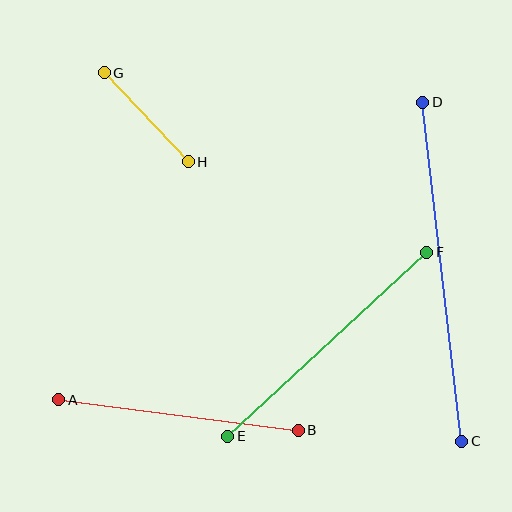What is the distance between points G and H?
The distance is approximately 122 pixels.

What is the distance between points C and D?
The distance is approximately 341 pixels.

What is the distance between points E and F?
The distance is approximately 271 pixels.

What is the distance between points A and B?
The distance is approximately 241 pixels.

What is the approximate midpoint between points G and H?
The midpoint is at approximately (146, 117) pixels.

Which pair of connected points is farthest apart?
Points C and D are farthest apart.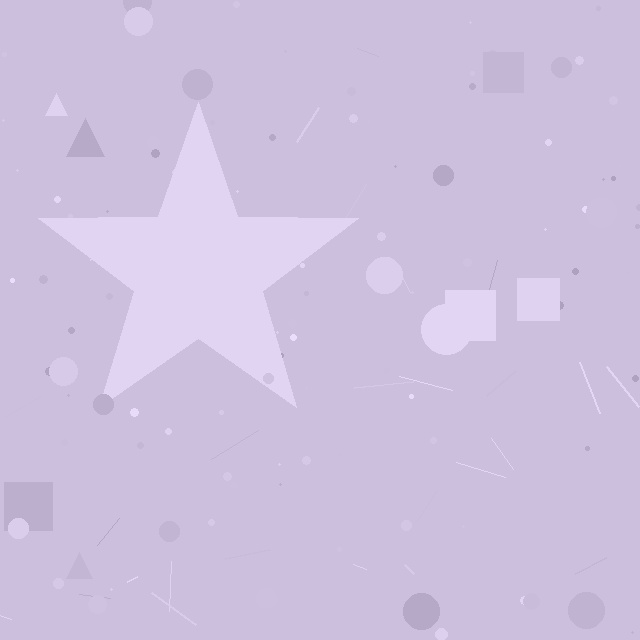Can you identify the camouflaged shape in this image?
The camouflaged shape is a star.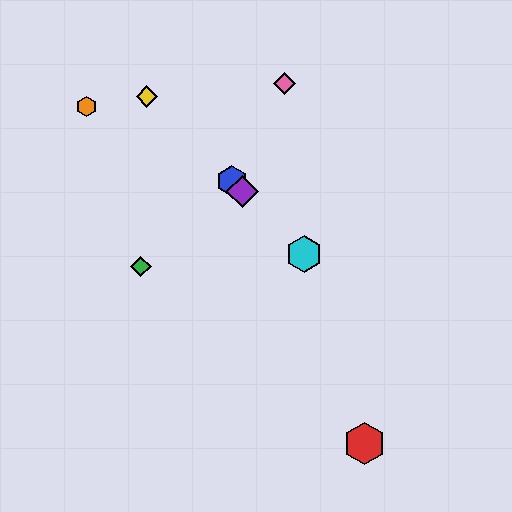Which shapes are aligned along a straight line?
The blue hexagon, the yellow diamond, the purple diamond, the cyan hexagon are aligned along a straight line.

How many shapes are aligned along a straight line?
4 shapes (the blue hexagon, the yellow diamond, the purple diamond, the cyan hexagon) are aligned along a straight line.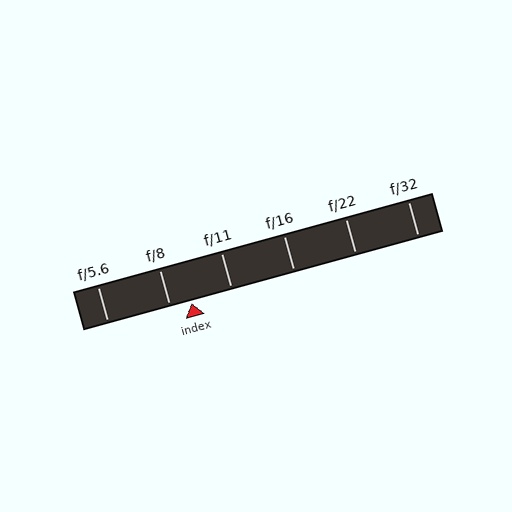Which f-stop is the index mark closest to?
The index mark is closest to f/8.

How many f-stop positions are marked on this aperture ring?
There are 6 f-stop positions marked.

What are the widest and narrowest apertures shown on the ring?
The widest aperture shown is f/5.6 and the narrowest is f/32.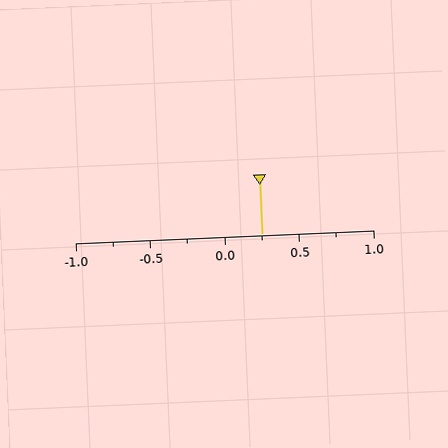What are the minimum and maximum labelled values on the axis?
The axis runs from -1.0 to 1.0.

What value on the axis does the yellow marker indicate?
The marker indicates approximately 0.25.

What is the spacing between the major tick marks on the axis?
The major ticks are spaced 0.5 apart.